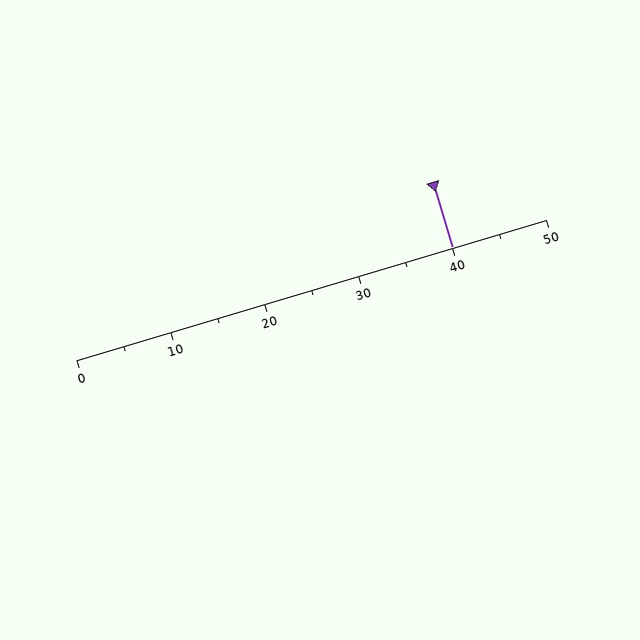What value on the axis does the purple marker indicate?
The marker indicates approximately 40.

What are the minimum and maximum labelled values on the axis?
The axis runs from 0 to 50.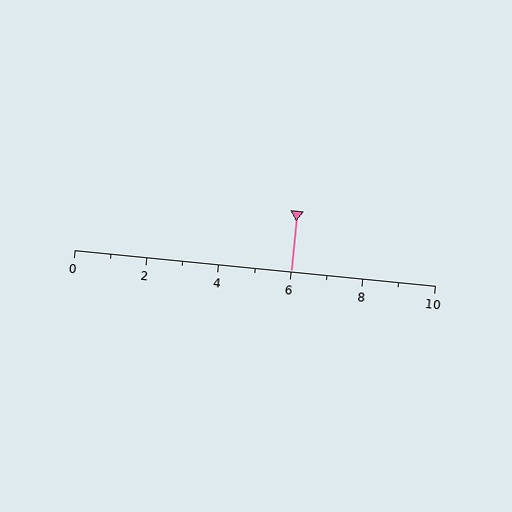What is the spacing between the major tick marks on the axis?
The major ticks are spaced 2 apart.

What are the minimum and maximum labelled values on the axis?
The axis runs from 0 to 10.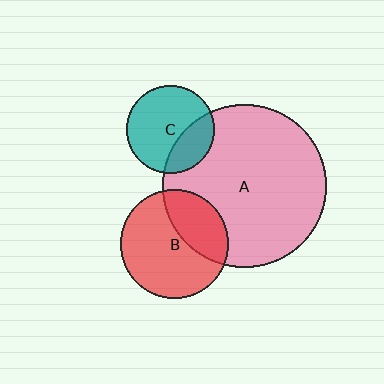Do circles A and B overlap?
Yes.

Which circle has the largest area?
Circle A (pink).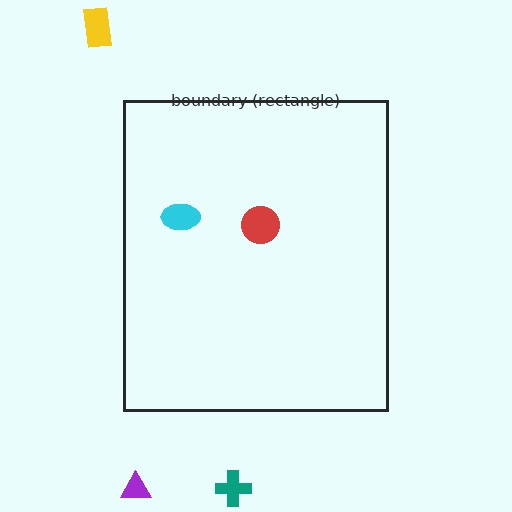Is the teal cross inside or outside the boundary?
Outside.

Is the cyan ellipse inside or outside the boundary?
Inside.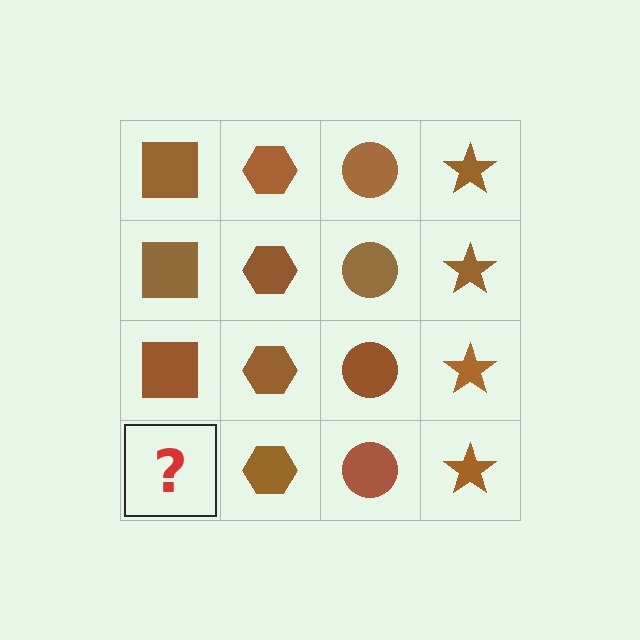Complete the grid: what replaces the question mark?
The question mark should be replaced with a brown square.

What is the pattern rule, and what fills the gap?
The rule is that each column has a consistent shape. The gap should be filled with a brown square.